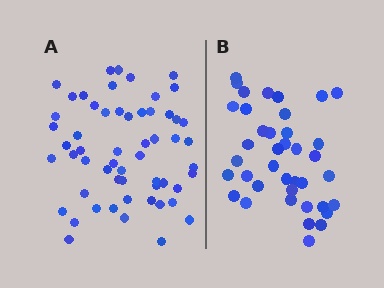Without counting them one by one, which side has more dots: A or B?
Region A (the left region) has more dots.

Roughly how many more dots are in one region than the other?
Region A has approximately 20 more dots than region B.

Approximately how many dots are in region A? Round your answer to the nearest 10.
About 60 dots. (The exact count is 57, which rounds to 60.)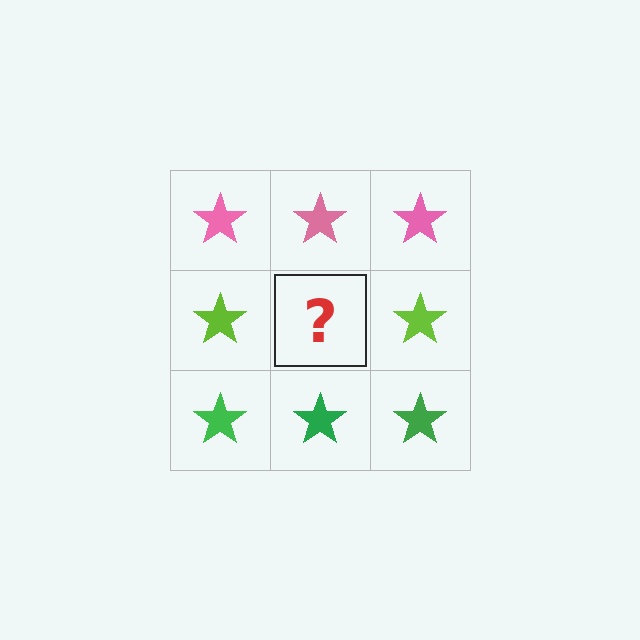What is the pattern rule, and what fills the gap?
The rule is that each row has a consistent color. The gap should be filled with a lime star.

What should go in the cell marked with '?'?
The missing cell should contain a lime star.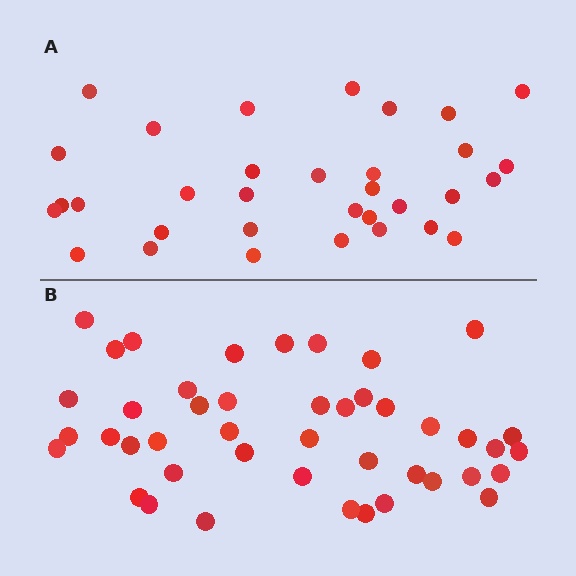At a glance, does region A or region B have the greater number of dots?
Region B (the bottom region) has more dots.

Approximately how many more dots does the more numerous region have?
Region B has roughly 12 or so more dots than region A.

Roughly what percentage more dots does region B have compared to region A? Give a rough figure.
About 35% more.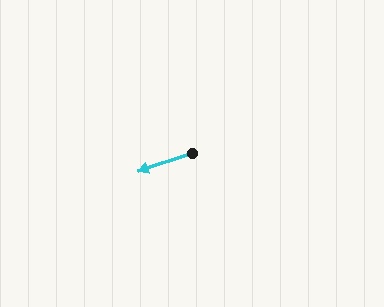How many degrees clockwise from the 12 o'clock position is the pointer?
Approximately 252 degrees.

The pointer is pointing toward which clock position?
Roughly 8 o'clock.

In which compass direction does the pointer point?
West.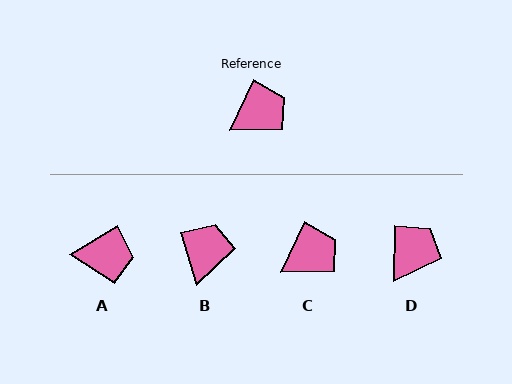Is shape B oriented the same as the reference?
No, it is off by about 42 degrees.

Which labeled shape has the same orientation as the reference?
C.